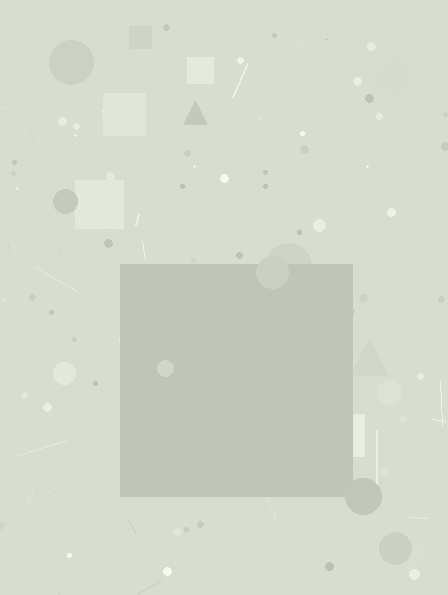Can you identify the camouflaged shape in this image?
The camouflaged shape is a square.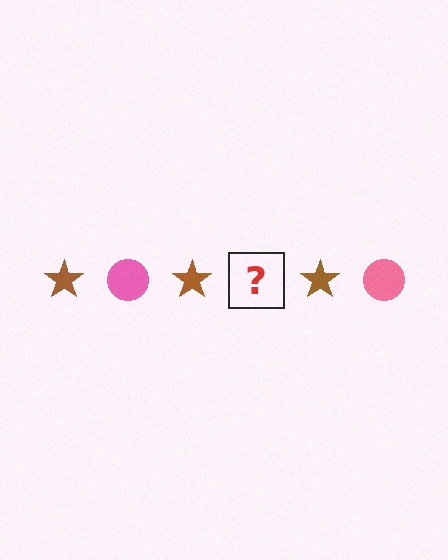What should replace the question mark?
The question mark should be replaced with a pink circle.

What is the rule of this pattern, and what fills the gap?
The rule is that the pattern alternates between brown star and pink circle. The gap should be filled with a pink circle.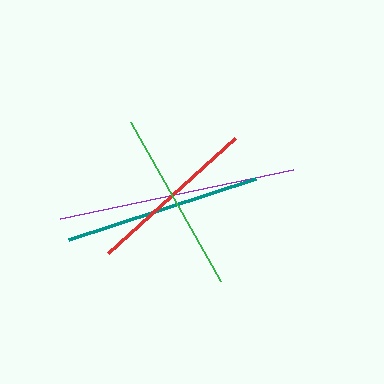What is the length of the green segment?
The green segment is approximately 182 pixels long.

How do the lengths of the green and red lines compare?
The green and red lines are approximately the same length.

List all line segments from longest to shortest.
From longest to shortest: purple, teal, green, red.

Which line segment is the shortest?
The red line is the shortest at approximately 172 pixels.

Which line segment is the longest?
The purple line is the longest at approximately 238 pixels.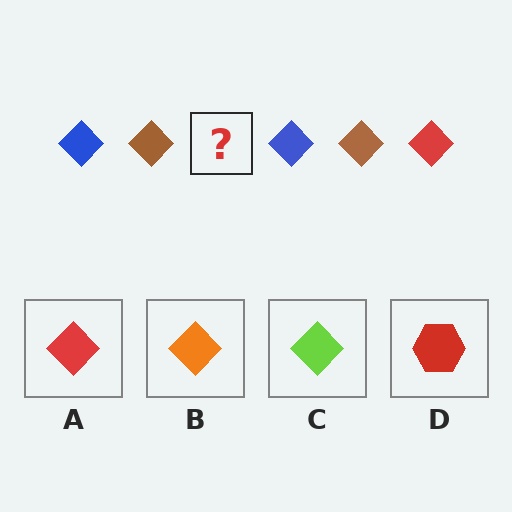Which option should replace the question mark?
Option A.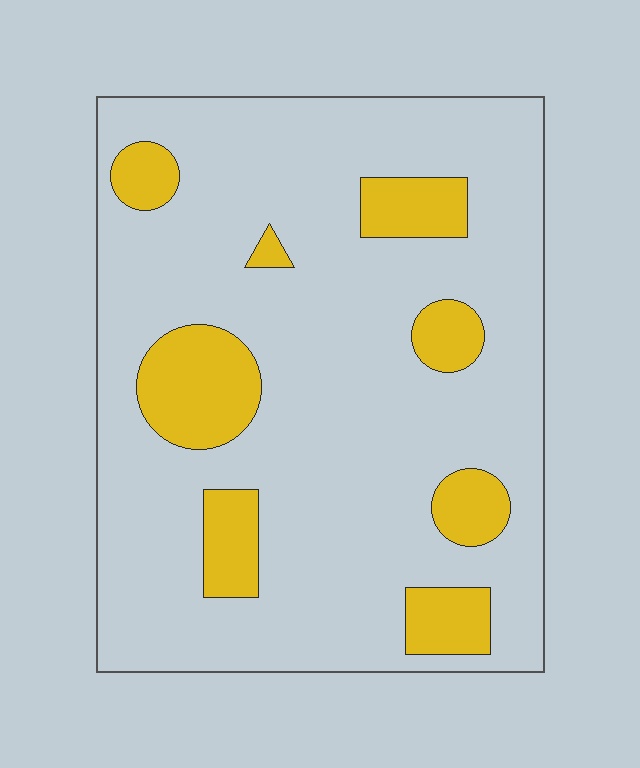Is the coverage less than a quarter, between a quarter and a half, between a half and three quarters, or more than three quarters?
Less than a quarter.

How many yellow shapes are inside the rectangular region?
8.